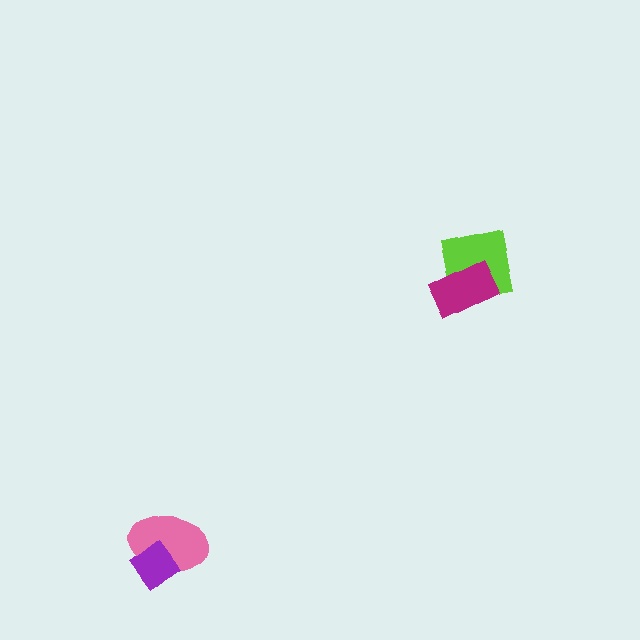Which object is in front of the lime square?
The magenta rectangle is in front of the lime square.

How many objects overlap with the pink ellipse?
1 object overlaps with the pink ellipse.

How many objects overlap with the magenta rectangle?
1 object overlaps with the magenta rectangle.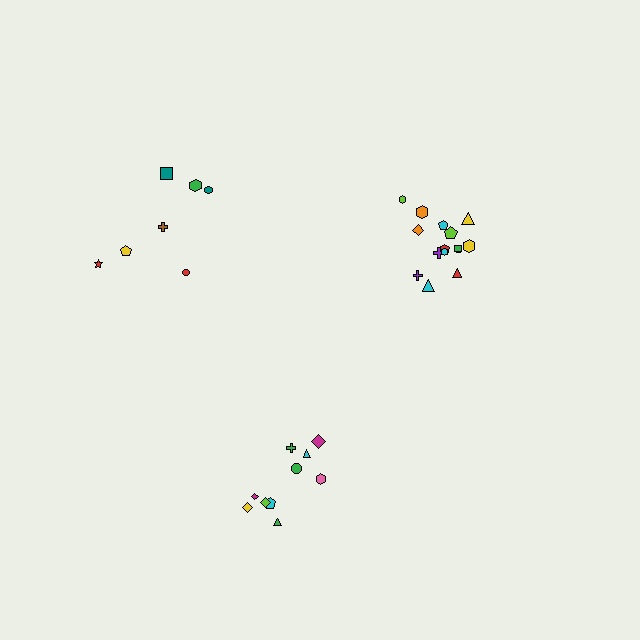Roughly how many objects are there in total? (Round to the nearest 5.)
Roughly 30 objects in total.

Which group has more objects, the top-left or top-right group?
The top-right group.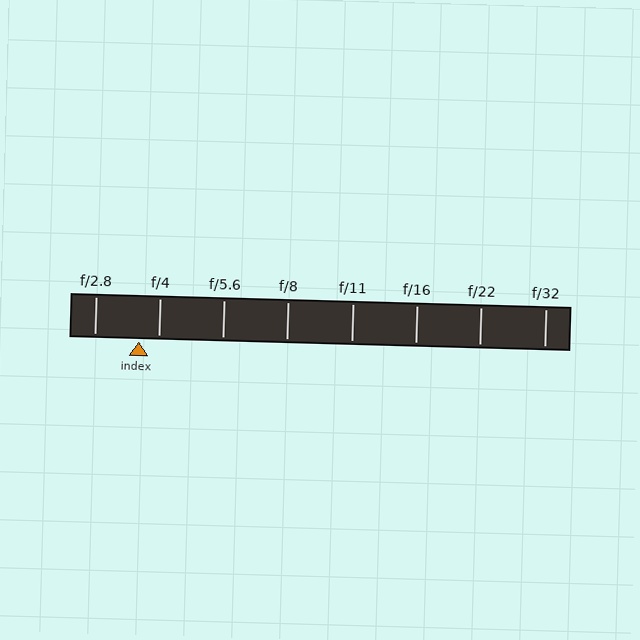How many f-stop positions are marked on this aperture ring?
There are 8 f-stop positions marked.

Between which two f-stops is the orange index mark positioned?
The index mark is between f/2.8 and f/4.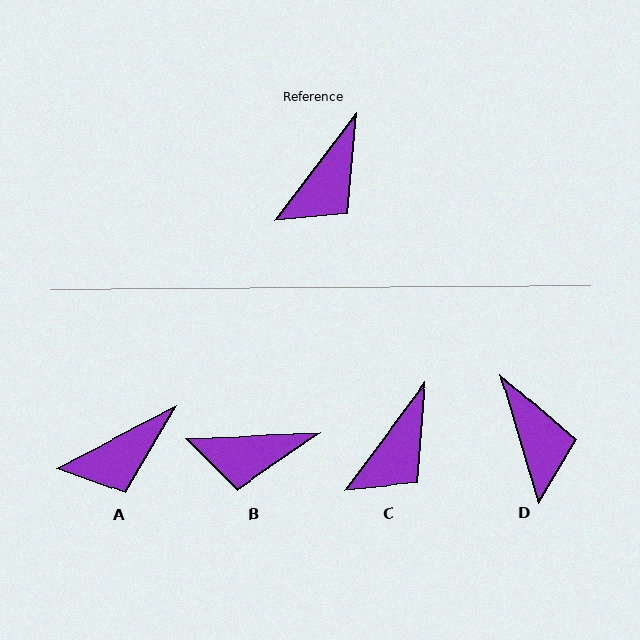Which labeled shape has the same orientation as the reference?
C.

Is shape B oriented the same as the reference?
No, it is off by about 51 degrees.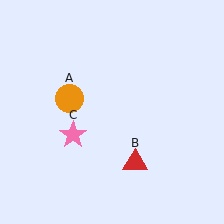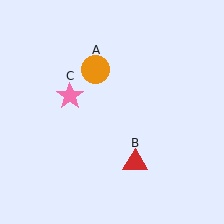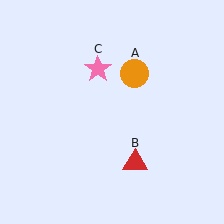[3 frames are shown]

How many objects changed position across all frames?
2 objects changed position: orange circle (object A), pink star (object C).